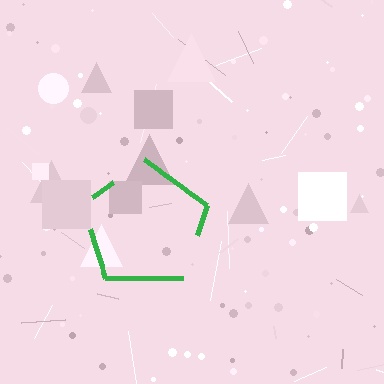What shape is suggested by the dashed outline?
The dashed outline suggests a pentagon.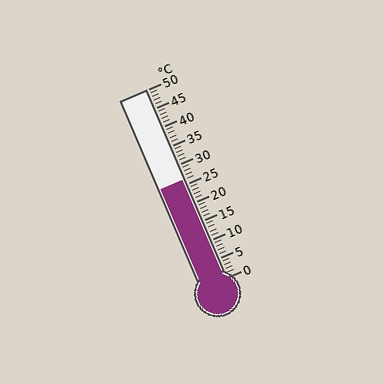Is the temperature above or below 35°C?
The temperature is below 35°C.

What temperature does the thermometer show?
The thermometer shows approximately 26°C.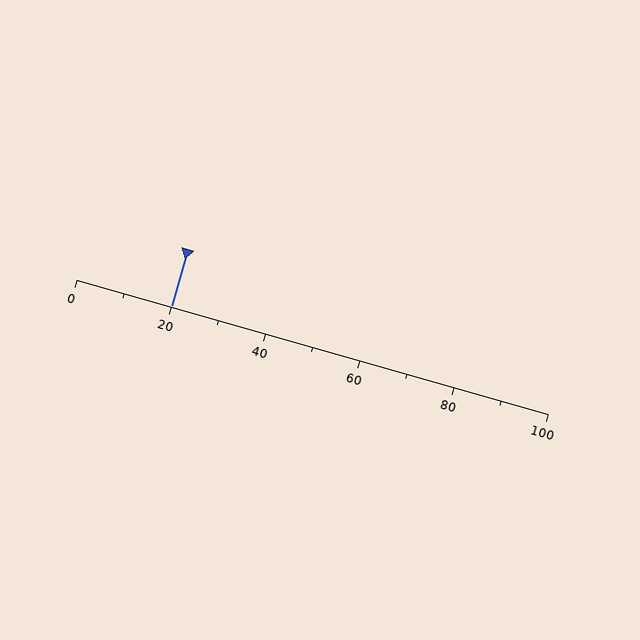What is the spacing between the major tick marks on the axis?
The major ticks are spaced 20 apart.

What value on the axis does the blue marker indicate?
The marker indicates approximately 20.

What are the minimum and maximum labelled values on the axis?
The axis runs from 0 to 100.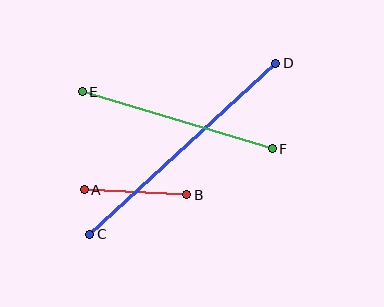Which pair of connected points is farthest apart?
Points C and D are farthest apart.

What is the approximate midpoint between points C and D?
The midpoint is at approximately (183, 149) pixels.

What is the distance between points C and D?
The distance is approximately 253 pixels.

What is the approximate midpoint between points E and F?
The midpoint is at approximately (177, 120) pixels.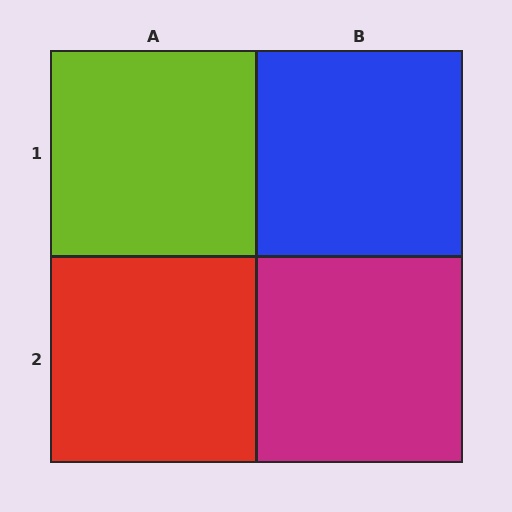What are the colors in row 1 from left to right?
Lime, blue.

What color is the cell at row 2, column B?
Magenta.